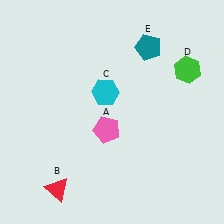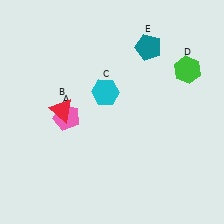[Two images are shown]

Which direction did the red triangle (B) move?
The red triangle (B) moved up.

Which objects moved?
The objects that moved are: the pink pentagon (A), the red triangle (B).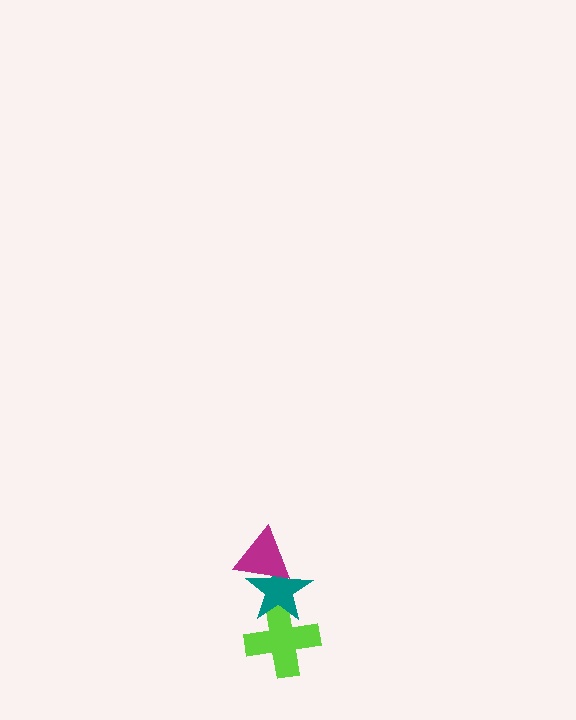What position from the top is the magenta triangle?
The magenta triangle is 1st from the top.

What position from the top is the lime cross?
The lime cross is 3rd from the top.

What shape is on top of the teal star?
The magenta triangle is on top of the teal star.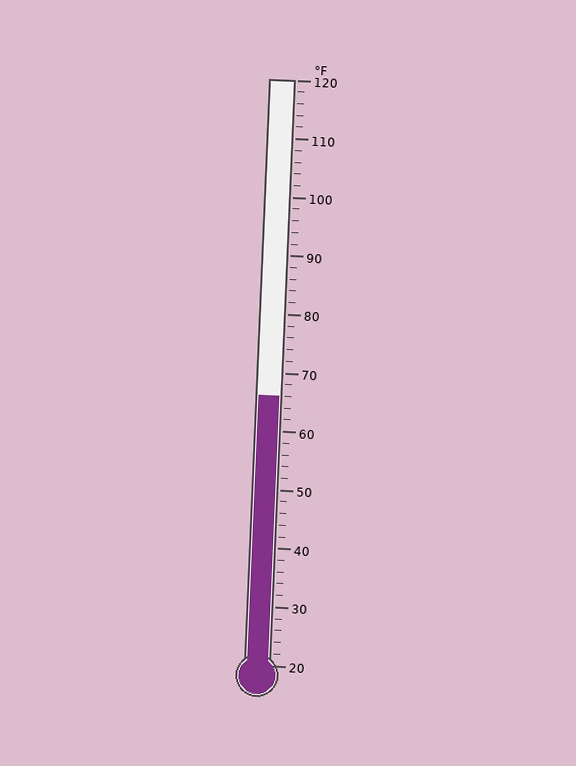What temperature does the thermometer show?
The thermometer shows approximately 66°F.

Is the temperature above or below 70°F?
The temperature is below 70°F.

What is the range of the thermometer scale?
The thermometer scale ranges from 20°F to 120°F.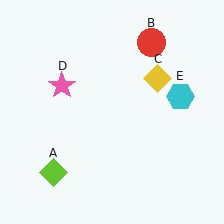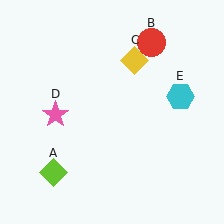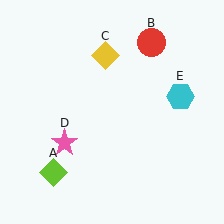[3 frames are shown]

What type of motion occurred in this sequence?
The yellow diamond (object C), pink star (object D) rotated counterclockwise around the center of the scene.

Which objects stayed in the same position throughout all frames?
Lime diamond (object A) and red circle (object B) and cyan hexagon (object E) remained stationary.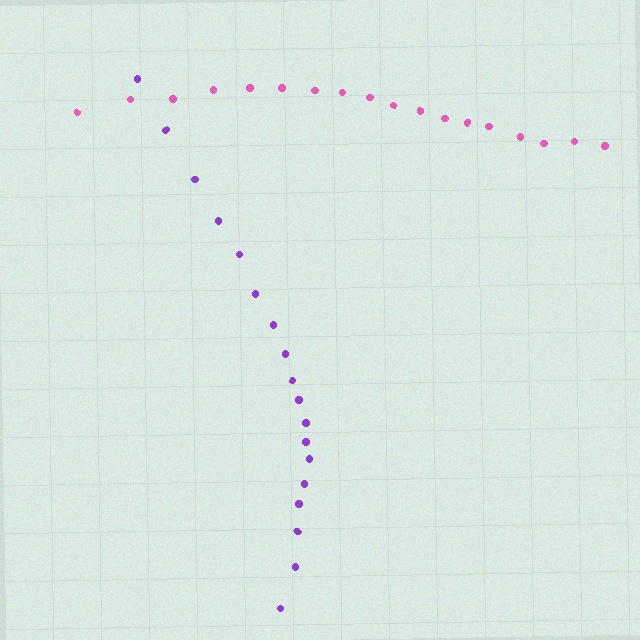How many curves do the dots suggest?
There are 2 distinct paths.